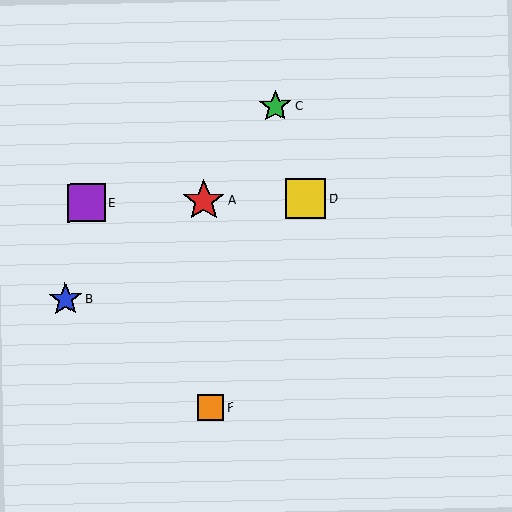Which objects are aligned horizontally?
Objects A, D, E are aligned horizontally.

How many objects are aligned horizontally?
3 objects (A, D, E) are aligned horizontally.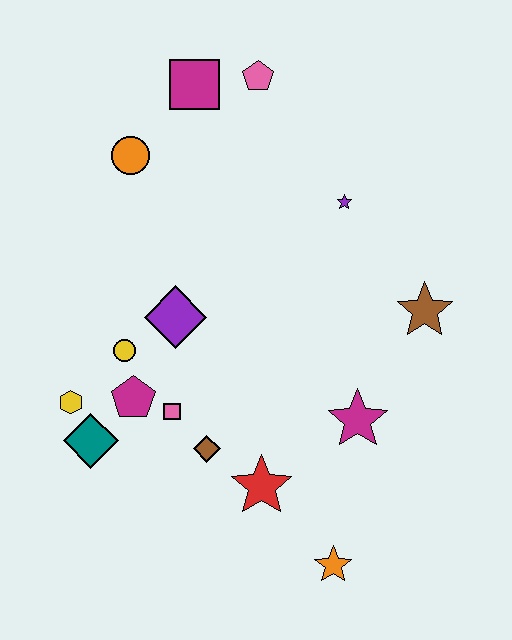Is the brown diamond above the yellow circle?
No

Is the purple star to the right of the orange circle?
Yes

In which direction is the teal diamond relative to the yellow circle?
The teal diamond is below the yellow circle.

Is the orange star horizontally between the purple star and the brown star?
No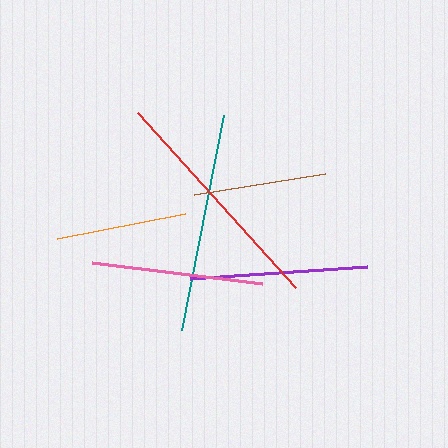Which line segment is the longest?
The red line is the longest at approximately 235 pixels.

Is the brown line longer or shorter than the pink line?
The pink line is longer than the brown line.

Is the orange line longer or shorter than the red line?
The red line is longer than the orange line.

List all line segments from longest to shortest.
From longest to shortest: red, teal, purple, pink, brown, orange.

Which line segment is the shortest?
The orange line is the shortest at approximately 131 pixels.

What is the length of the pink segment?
The pink segment is approximately 172 pixels long.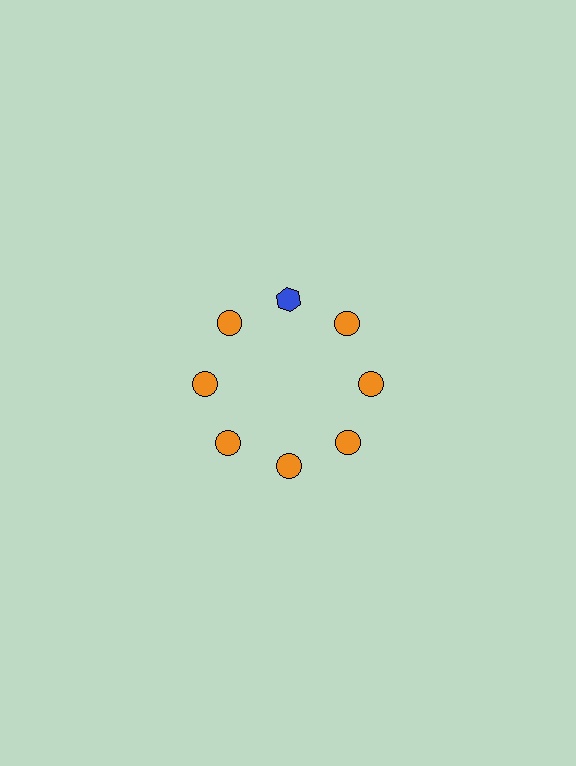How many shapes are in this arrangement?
There are 8 shapes arranged in a ring pattern.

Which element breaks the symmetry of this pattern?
The blue hexagon at roughly the 12 o'clock position breaks the symmetry. All other shapes are orange circles.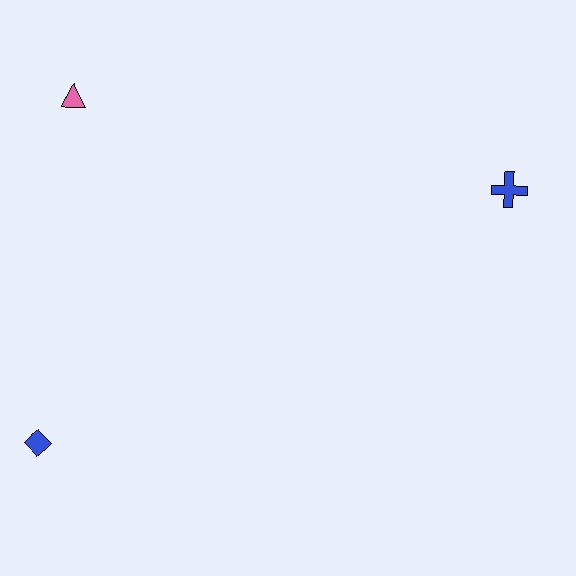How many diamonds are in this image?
There is 1 diamond.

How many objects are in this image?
There are 3 objects.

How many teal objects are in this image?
There are no teal objects.